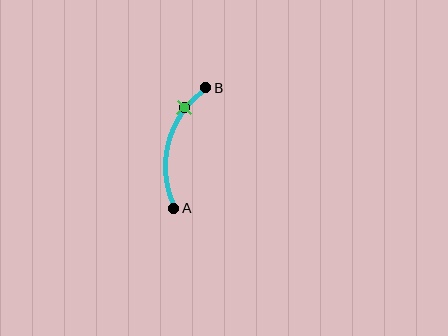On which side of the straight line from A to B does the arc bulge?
The arc bulges to the left of the straight line connecting A and B.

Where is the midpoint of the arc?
The arc midpoint is the point on the curve farthest from the straight line joining A and B. It sits to the left of that line.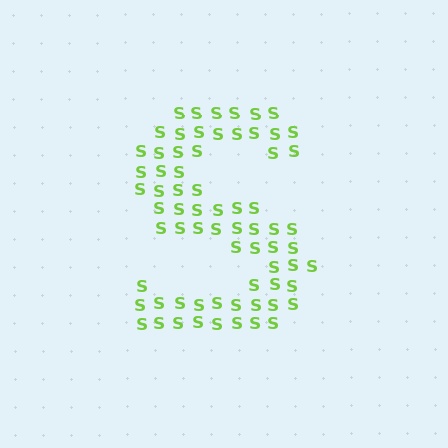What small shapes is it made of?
It is made of small letter S's.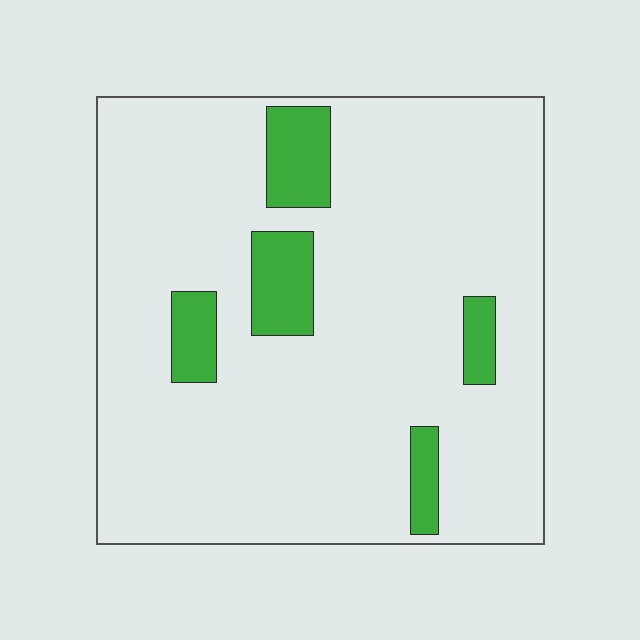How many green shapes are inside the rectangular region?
5.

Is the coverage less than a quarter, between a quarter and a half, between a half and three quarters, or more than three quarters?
Less than a quarter.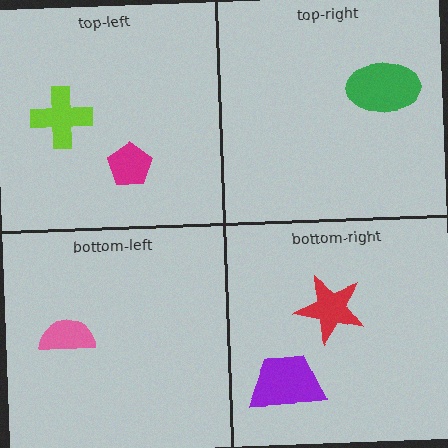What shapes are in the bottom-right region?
The red star, the purple trapezoid.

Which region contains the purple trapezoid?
The bottom-right region.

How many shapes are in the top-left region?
2.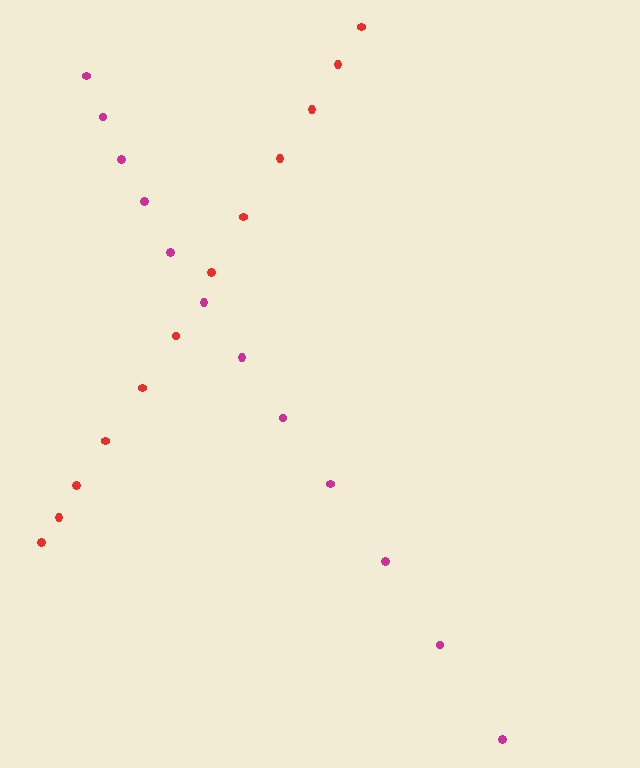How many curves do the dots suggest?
There are 2 distinct paths.